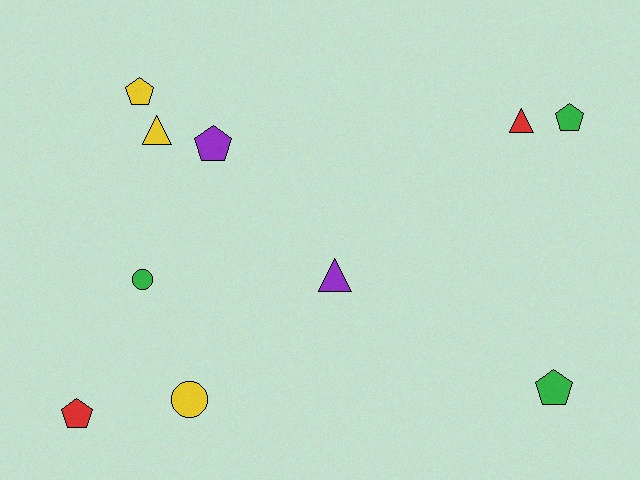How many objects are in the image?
There are 10 objects.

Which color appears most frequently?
Yellow, with 3 objects.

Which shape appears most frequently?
Pentagon, with 5 objects.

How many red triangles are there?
There is 1 red triangle.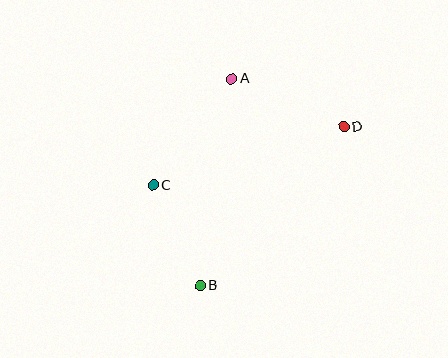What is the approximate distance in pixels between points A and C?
The distance between A and C is approximately 132 pixels.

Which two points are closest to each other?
Points B and C are closest to each other.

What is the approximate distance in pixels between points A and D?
The distance between A and D is approximately 122 pixels.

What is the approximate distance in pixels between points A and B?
The distance between A and B is approximately 209 pixels.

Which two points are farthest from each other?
Points B and D are farthest from each other.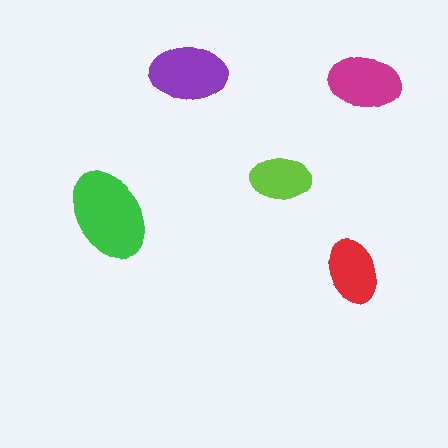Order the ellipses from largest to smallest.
the green one, the purple one, the magenta one, the red one, the lime one.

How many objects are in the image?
There are 5 objects in the image.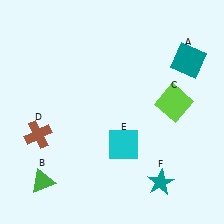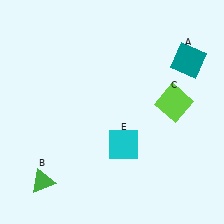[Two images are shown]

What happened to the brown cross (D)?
The brown cross (D) was removed in Image 2. It was in the bottom-left area of Image 1.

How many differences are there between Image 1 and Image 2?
There are 2 differences between the two images.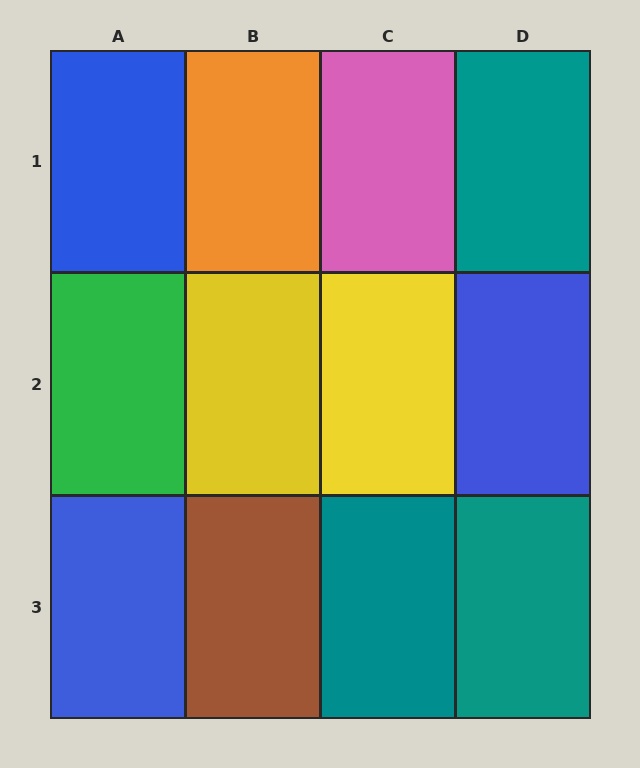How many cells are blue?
3 cells are blue.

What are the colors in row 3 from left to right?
Blue, brown, teal, teal.